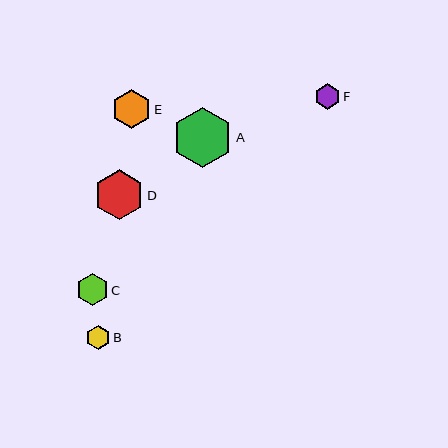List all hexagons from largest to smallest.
From largest to smallest: A, D, E, C, F, B.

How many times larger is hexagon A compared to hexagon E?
Hexagon A is approximately 1.5 times the size of hexagon E.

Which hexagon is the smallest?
Hexagon B is the smallest with a size of approximately 24 pixels.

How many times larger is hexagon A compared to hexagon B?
Hexagon A is approximately 2.5 times the size of hexagon B.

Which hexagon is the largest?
Hexagon A is the largest with a size of approximately 60 pixels.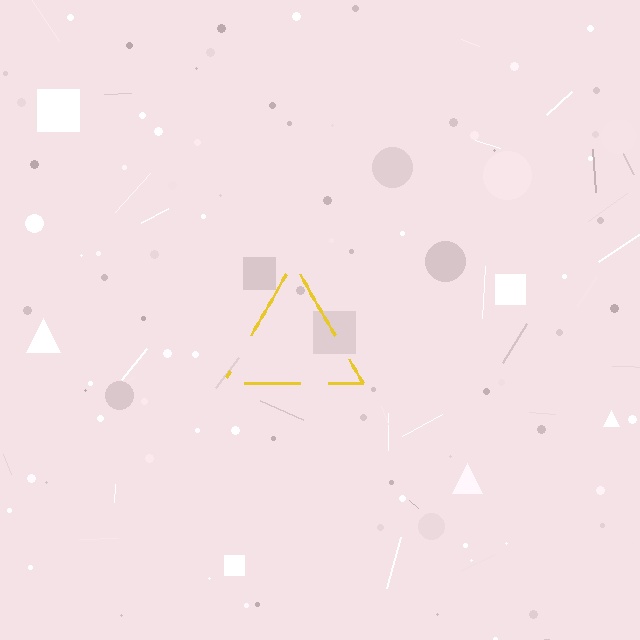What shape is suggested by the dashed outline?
The dashed outline suggests a triangle.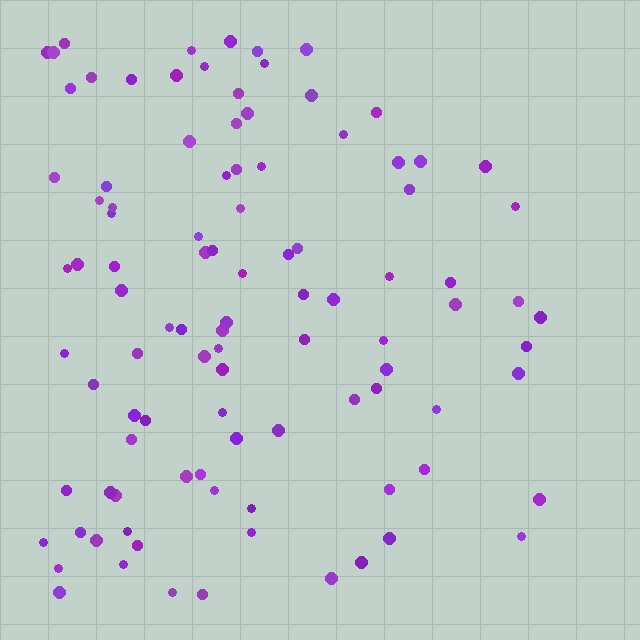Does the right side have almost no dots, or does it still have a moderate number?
Still a moderate number, just noticeably fewer than the left.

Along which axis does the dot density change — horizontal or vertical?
Horizontal.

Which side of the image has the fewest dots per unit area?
The right.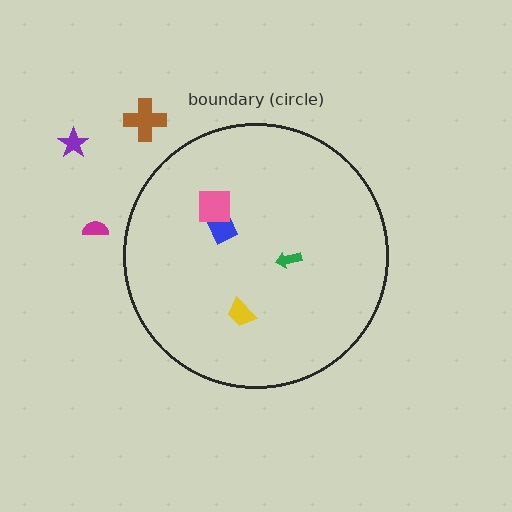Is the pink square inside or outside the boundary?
Inside.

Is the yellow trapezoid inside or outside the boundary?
Inside.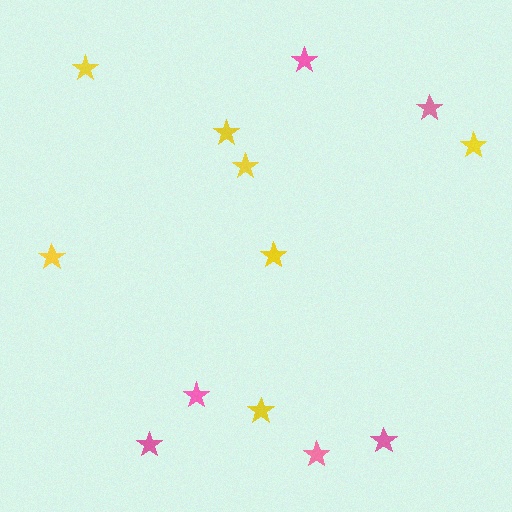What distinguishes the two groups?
There are 2 groups: one group of pink stars (6) and one group of yellow stars (7).